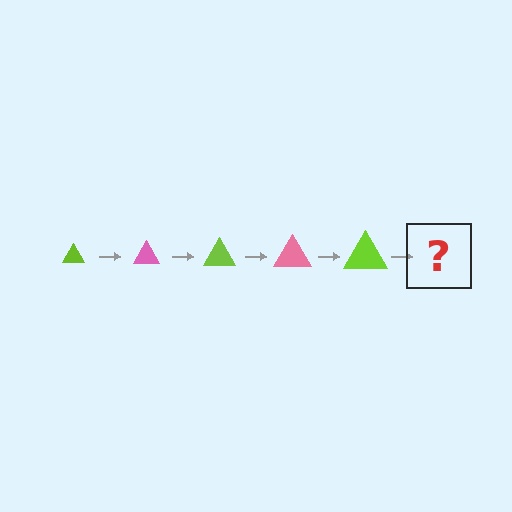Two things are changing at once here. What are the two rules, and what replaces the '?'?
The two rules are that the triangle grows larger each step and the color cycles through lime and pink. The '?' should be a pink triangle, larger than the previous one.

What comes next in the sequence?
The next element should be a pink triangle, larger than the previous one.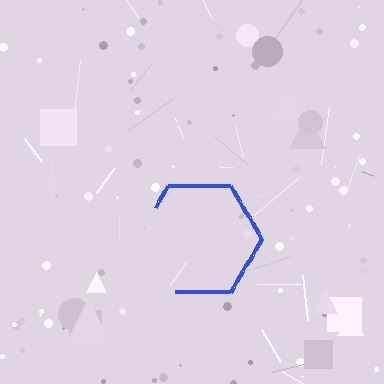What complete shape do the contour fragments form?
The contour fragments form a hexagon.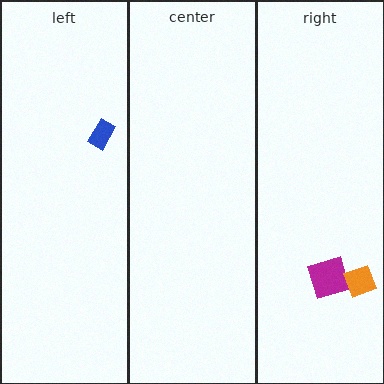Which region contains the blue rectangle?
The left region.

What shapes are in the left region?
The blue rectangle.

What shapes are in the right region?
The magenta square, the orange diamond.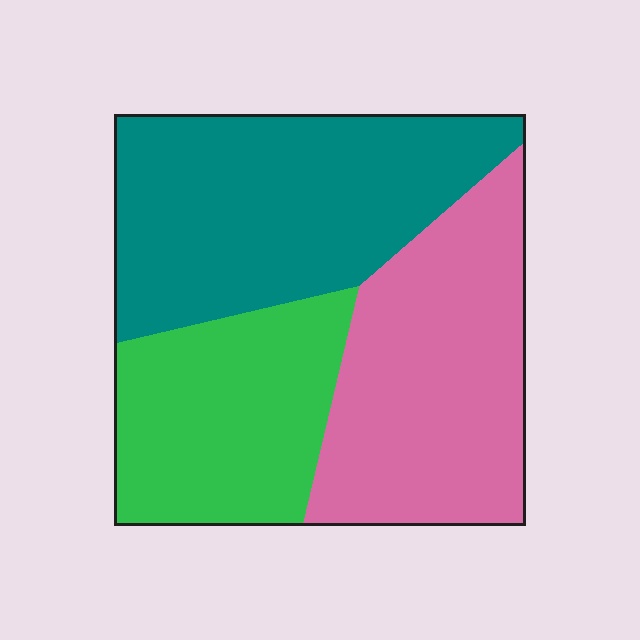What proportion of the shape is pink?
Pink takes up about one third (1/3) of the shape.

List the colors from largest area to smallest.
From largest to smallest: teal, pink, green.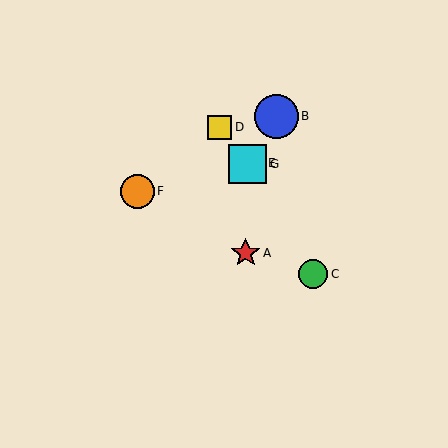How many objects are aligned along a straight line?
3 objects (B, E, G) are aligned along a straight line.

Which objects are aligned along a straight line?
Objects B, E, G are aligned along a straight line.